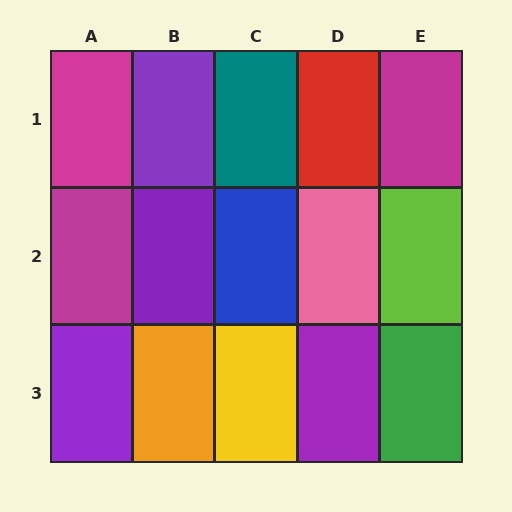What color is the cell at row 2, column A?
Magenta.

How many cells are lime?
1 cell is lime.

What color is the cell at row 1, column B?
Purple.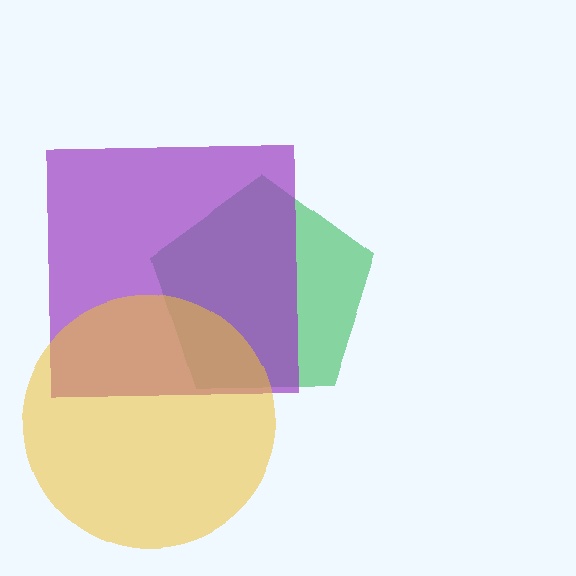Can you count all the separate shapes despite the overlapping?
Yes, there are 3 separate shapes.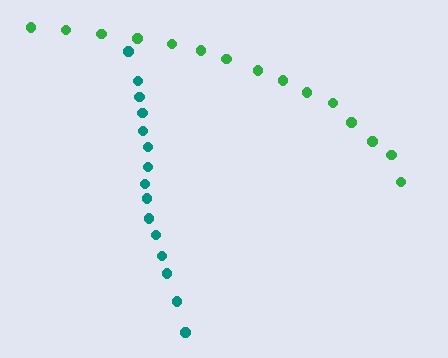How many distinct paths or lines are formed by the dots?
There are 2 distinct paths.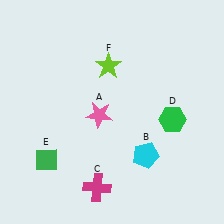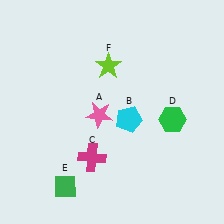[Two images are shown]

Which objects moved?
The objects that moved are: the cyan pentagon (B), the magenta cross (C), the green diamond (E).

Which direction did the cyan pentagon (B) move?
The cyan pentagon (B) moved up.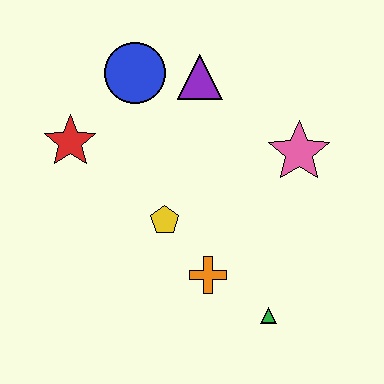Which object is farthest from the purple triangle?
The green triangle is farthest from the purple triangle.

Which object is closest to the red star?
The blue circle is closest to the red star.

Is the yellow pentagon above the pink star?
No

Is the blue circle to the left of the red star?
No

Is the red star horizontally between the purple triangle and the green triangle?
No